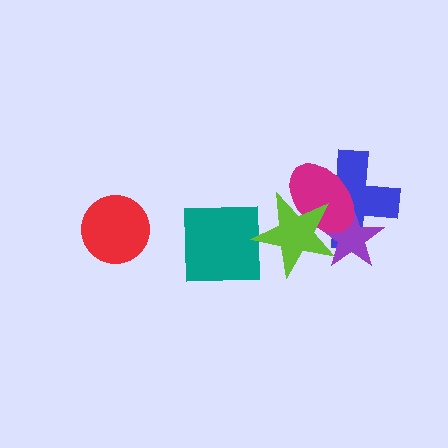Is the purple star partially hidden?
Yes, it is partially covered by another shape.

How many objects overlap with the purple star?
3 objects overlap with the purple star.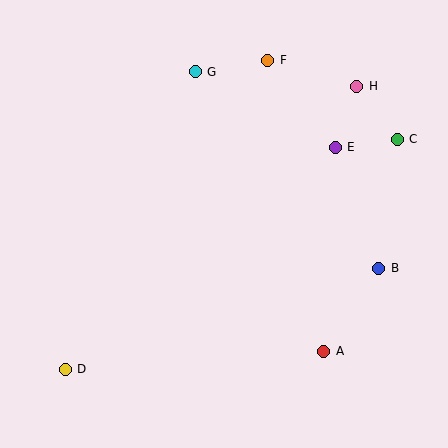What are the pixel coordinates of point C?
Point C is at (397, 139).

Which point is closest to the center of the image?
Point E at (335, 147) is closest to the center.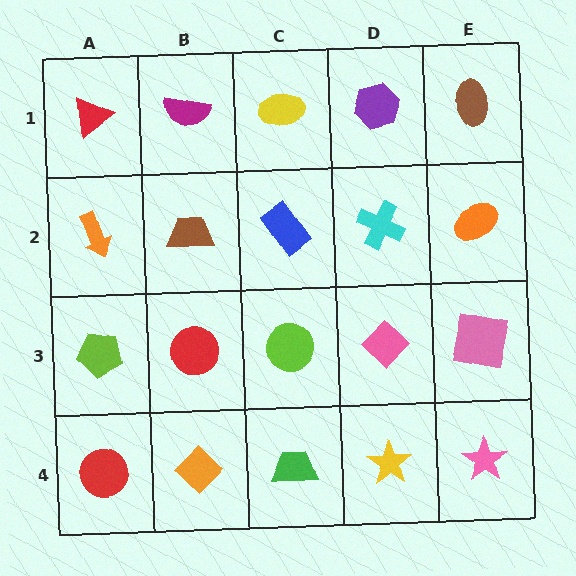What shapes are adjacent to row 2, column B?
A magenta semicircle (row 1, column B), a red circle (row 3, column B), an orange arrow (row 2, column A), a blue rectangle (row 2, column C).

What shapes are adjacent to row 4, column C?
A lime circle (row 3, column C), an orange diamond (row 4, column B), a yellow star (row 4, column D).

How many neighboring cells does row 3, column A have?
3.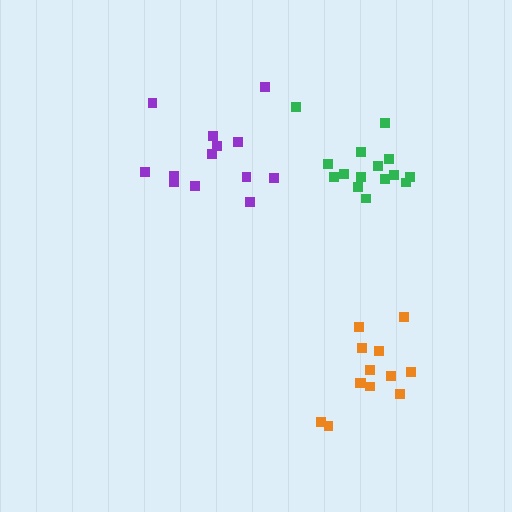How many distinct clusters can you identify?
There are 3 distinct clusters.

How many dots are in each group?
Group 1: 15 dots, Group 2: 13 dots, Group 3: 13 dots (41 total).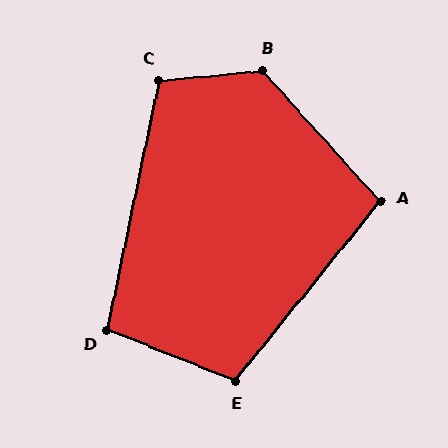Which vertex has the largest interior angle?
B, at approximately 127 degrees.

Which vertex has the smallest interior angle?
A, at approximately 99 degrees.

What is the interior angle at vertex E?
Approximately 107 degrees (obtuse).